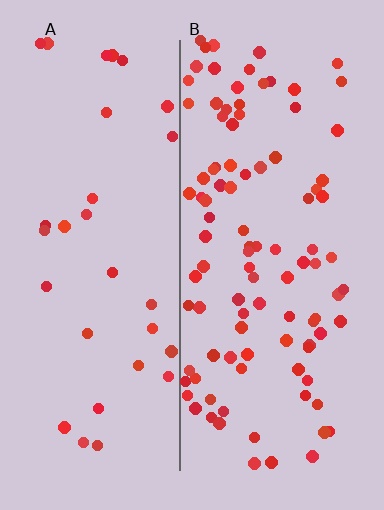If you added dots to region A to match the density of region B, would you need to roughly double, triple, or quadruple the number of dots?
Approximately triple.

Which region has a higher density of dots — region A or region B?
B (the right).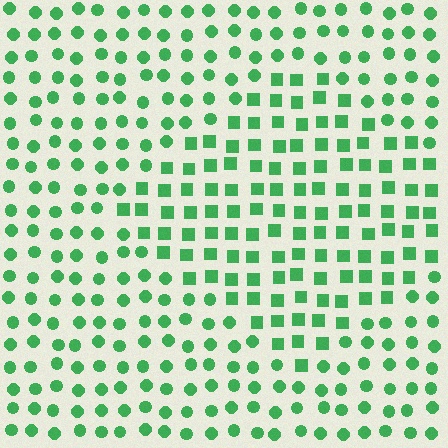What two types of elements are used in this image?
The image uses squares inside the diamond region and circles outside it.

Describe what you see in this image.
The image is filled with small green elements arranged in a uniform grid. A diamond-shaped region contains squares, while the surrounding area contains circles. The boundary is defined purely by the change in element shape.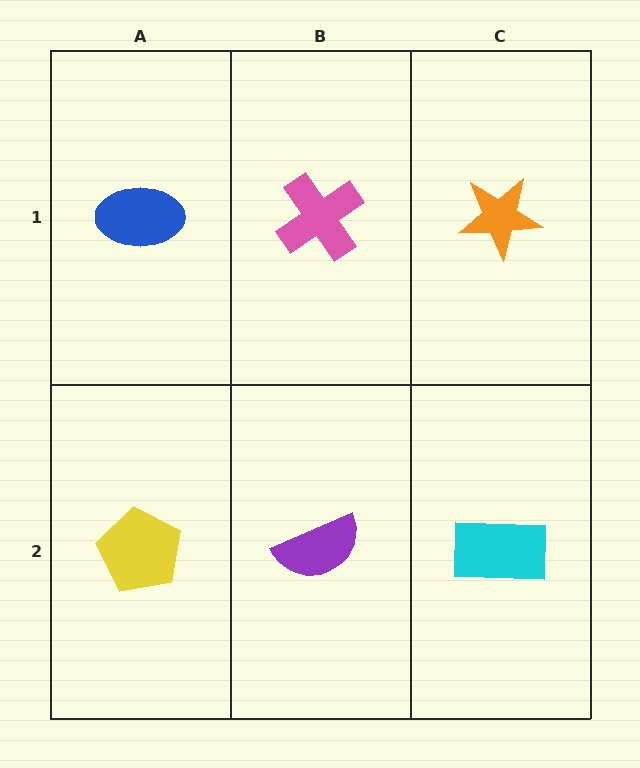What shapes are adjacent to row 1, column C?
A cyan rectangle (row 2, column C), a pink cross (row 1, column B).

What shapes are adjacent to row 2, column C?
An orange star (row 1, column C), a purple semicircle (row 2, column B).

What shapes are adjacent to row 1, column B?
A purple semicircle (row 2, column B), a blue ellipse (row 1, column A), an orange star (row 1, column C).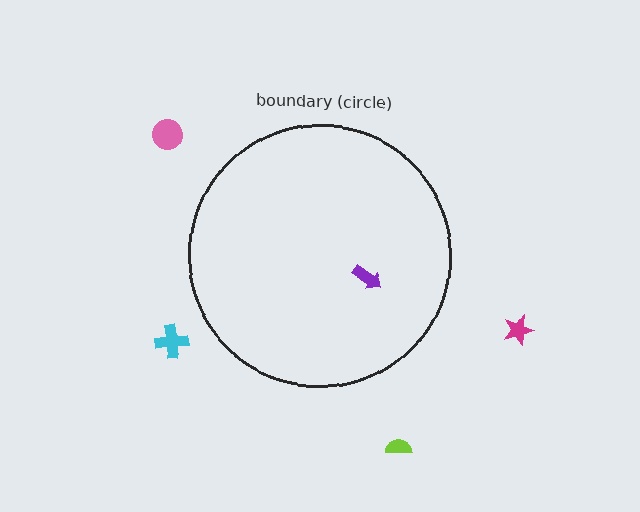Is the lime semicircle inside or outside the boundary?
Outside.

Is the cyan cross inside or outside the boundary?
Outside.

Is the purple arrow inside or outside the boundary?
Inside.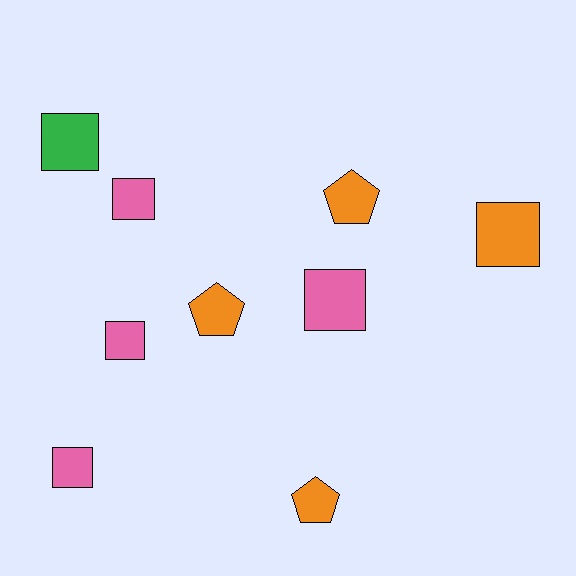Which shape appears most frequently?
Square, with 6 objects.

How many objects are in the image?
There are 9 objects.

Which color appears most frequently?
Orange, with 4 objects.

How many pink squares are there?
There are 4 pink squares.